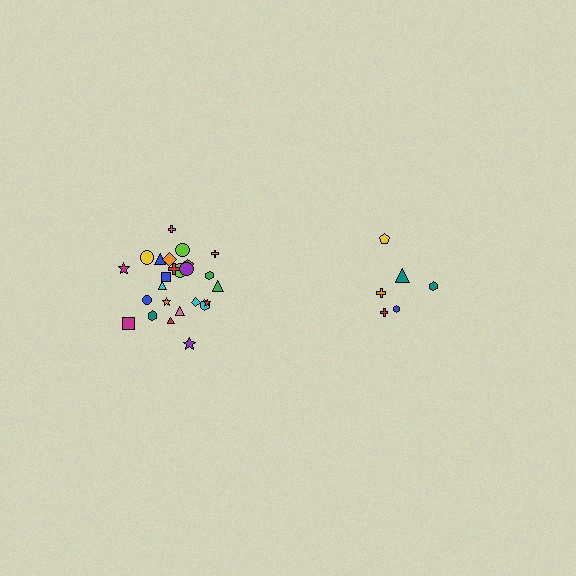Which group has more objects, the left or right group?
The left group.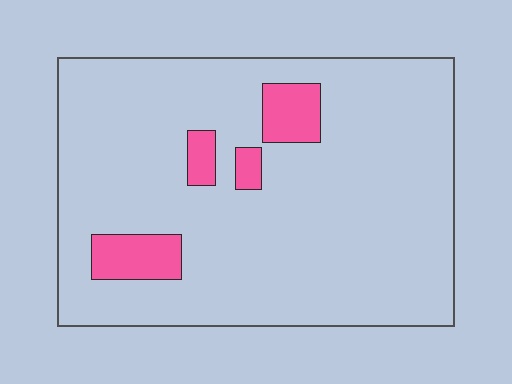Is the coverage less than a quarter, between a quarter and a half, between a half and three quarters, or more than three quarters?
Less than a quarter.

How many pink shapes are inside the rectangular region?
4.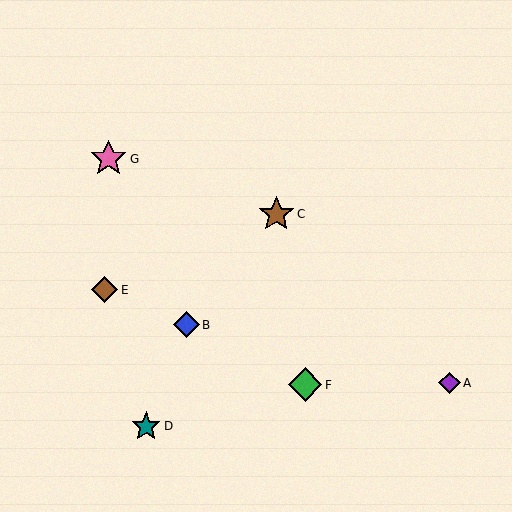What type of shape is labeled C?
Shape C is a brown star.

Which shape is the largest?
The pink star (labeled G) is the largest.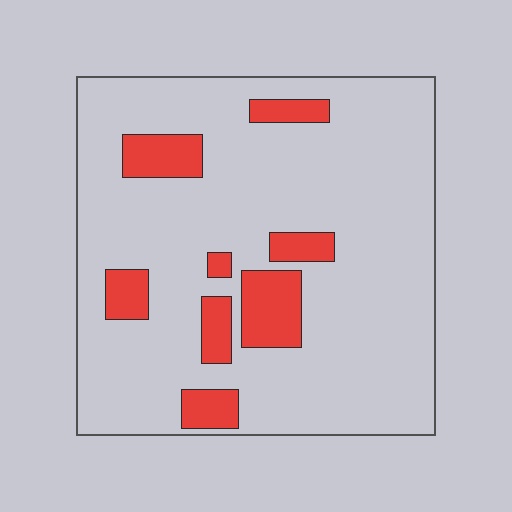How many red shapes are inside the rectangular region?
8.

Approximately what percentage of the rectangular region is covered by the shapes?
Approximately 15%.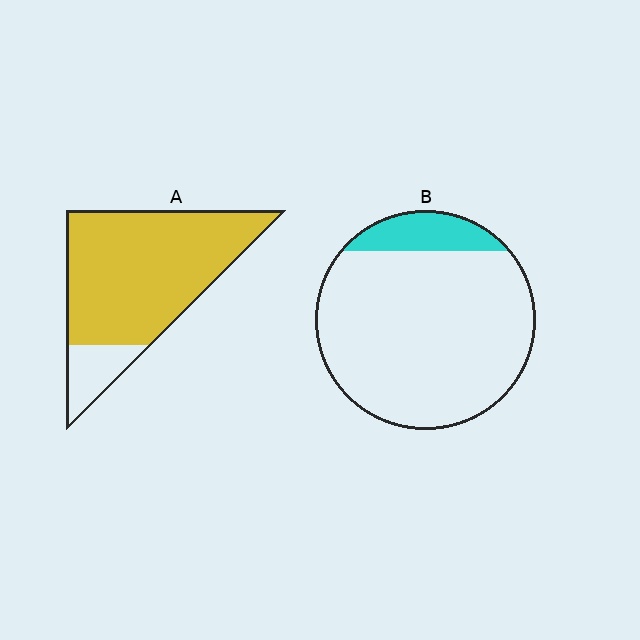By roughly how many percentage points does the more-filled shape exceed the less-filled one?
By roughly 70 percentage points (A over B).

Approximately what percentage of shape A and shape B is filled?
A is approximately 85% and B is approximately 15%.